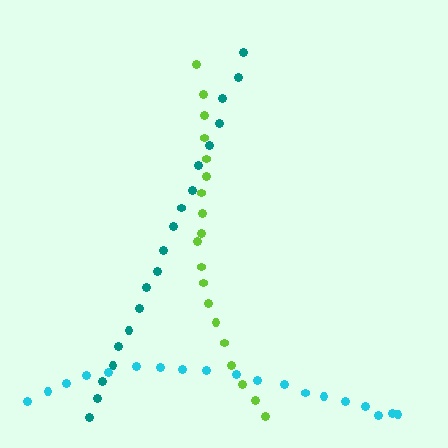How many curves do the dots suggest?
There are 3 distinct paths.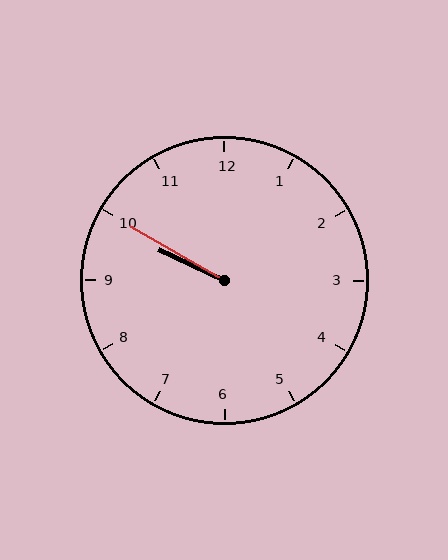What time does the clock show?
9:50.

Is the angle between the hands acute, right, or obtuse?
It is acute.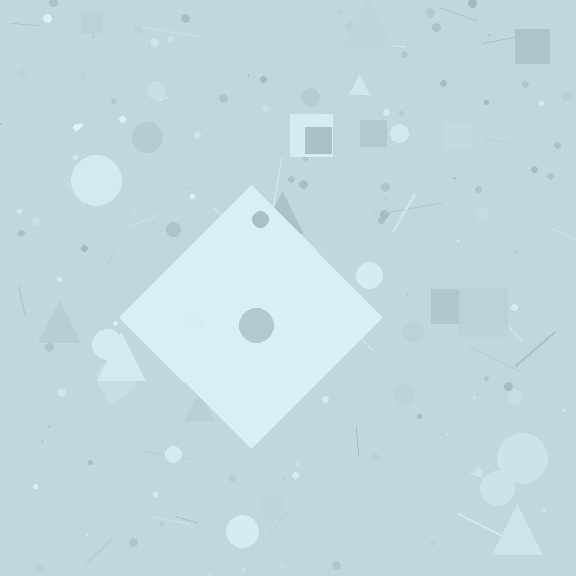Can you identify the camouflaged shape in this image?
The camouflaged shape is a diamond.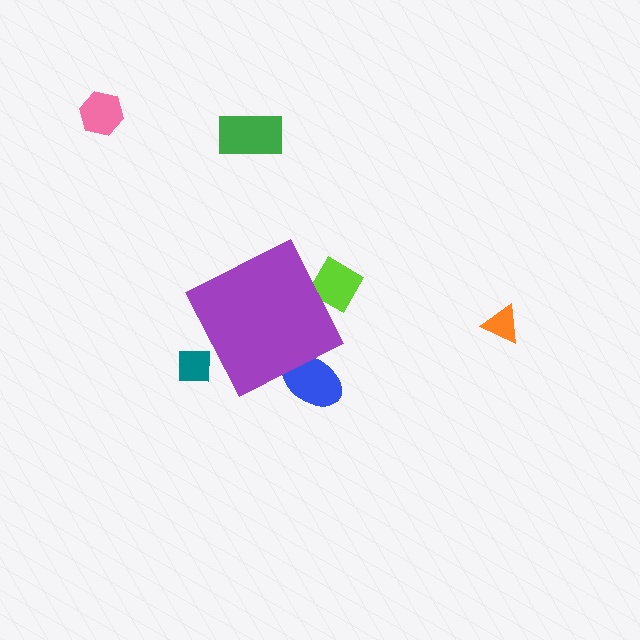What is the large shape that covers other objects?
A purple diamond.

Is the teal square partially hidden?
Yes, the teal square is partially hidden behind the purple diamond.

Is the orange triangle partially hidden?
No, the orange triangle is fully visible.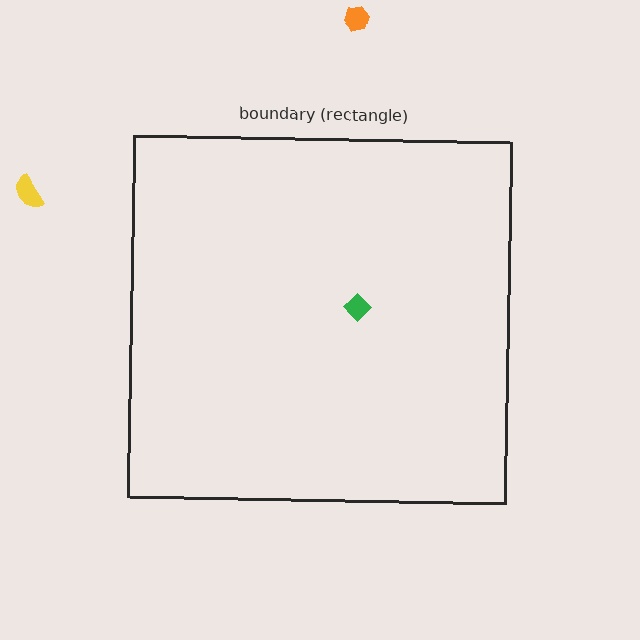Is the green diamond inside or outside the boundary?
Inside.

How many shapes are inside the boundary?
1 inside, 2 outside.